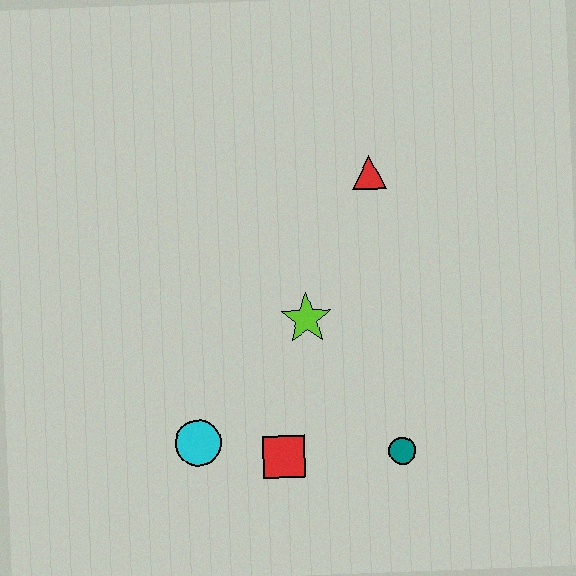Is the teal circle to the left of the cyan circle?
No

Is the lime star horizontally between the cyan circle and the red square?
No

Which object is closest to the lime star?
The red square is closest to the lime star.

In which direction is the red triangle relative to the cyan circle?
The red triangle is above the cyan circle.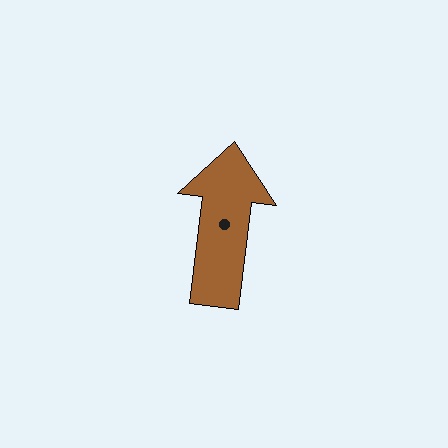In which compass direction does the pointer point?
North.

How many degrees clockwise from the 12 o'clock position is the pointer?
Approximately 7 degrees.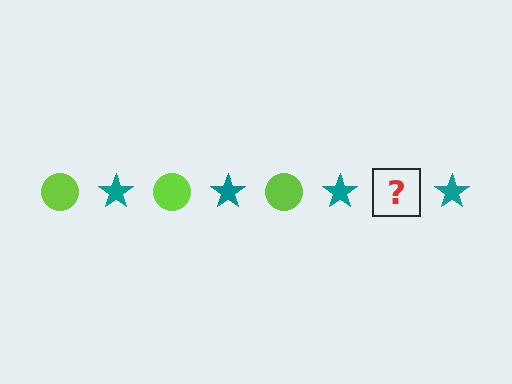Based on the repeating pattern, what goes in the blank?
The blank should be a lime circle.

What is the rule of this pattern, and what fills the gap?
The rule is that the pattern alternates between lime circle and teal star. The gap should be filled with a lime circle.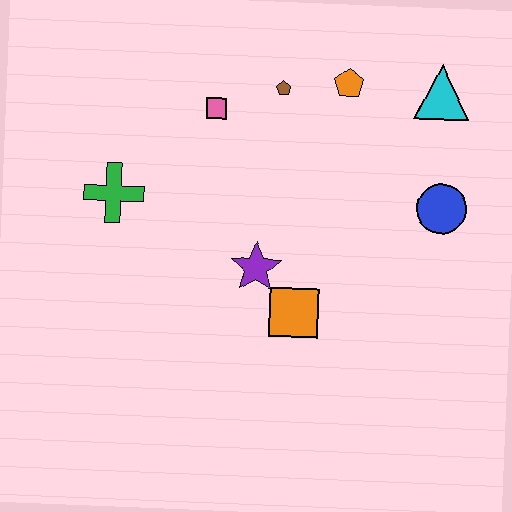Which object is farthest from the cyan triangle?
The green cross is farthest from the cyan triangle.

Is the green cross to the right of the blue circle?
No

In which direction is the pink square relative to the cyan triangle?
The pink square is to the left of the cyan triangle.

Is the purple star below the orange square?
No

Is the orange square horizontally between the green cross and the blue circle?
Yes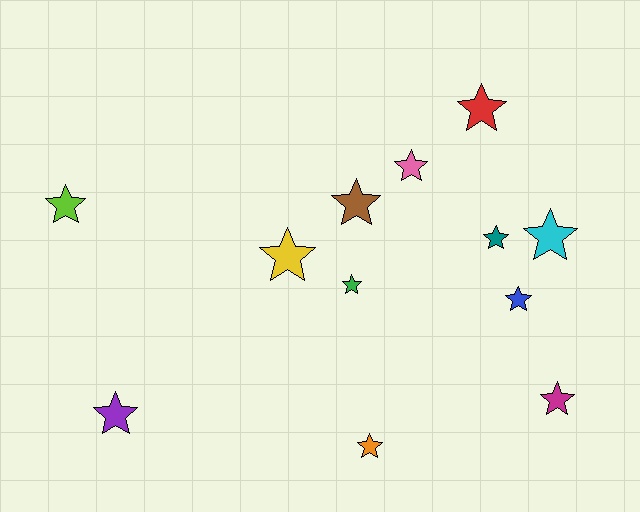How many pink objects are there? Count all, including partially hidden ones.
There is 1 pink object.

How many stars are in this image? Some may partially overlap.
There are 12 stars.